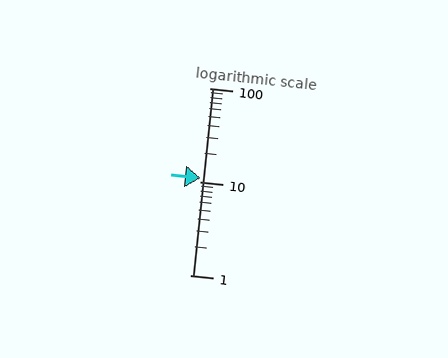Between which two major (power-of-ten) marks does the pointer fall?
The pointer is between 10 and 100.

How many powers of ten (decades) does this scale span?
The scale spans 2 decades, from 1 to 100.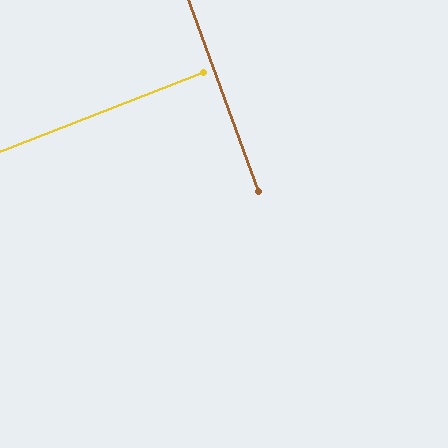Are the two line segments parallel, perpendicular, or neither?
Perpendicular — they meet at approximately 89°.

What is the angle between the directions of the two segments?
Approximately 89 degrees.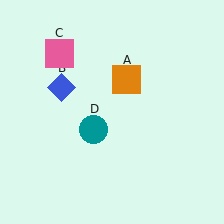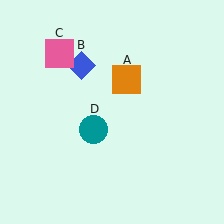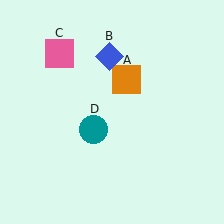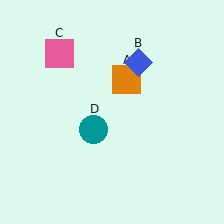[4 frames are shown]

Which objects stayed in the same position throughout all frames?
Orange square (object A) and pink square (object C) and teal circle (object D) remained stationary.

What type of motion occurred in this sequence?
The blue diamond (object B) rotated clockwise around the center of the scene.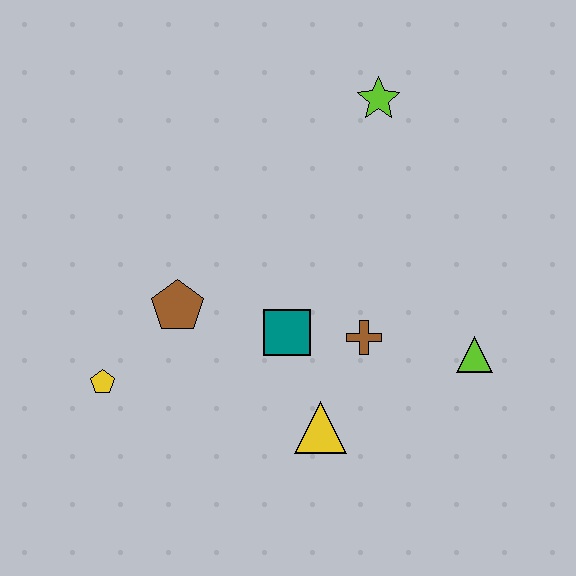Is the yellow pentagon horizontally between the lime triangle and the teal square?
No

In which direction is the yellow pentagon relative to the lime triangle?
The yellow pentagon is to the left of the lime triangle.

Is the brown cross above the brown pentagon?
No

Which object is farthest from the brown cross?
The yellow pentagon is farthest from the brown cross.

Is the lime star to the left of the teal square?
No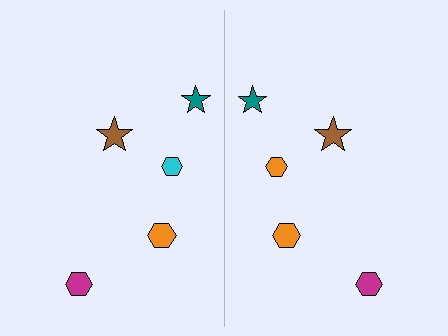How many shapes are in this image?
There are 10 shapes in this image.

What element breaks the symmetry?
The orange hexagon on the right side breaks the symmetry — its mirror counterpart is cyan.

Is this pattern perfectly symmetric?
No, the pattern is not perfectly symmetric. The orange hexagon on the right side breaks the symmetry — its mirror counterpart is cyan.